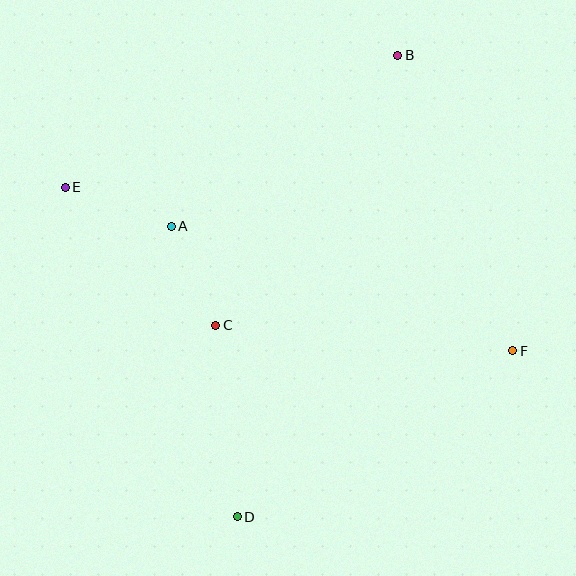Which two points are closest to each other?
Points A and C are closest to each other.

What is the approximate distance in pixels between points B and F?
The distance between B and F is approximately 317 pixels.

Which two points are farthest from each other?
Points B and D are farthest from each other.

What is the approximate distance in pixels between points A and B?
The distance between A and B is approximately 284 pixels.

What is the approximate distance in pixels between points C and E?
The distance between C and E is approximately 204 pixels.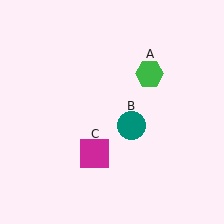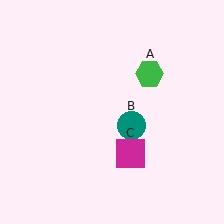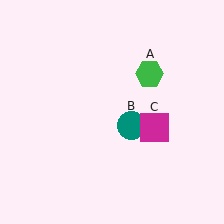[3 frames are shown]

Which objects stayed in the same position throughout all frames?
Green hexagon (object A) and teal circle (object B) remained stationary.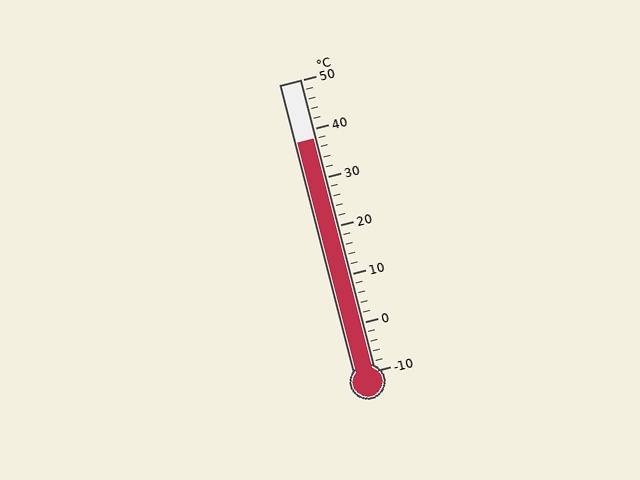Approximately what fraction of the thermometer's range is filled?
The thermometer is filled to approximately 80% of its range.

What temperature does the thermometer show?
The thermometer shows approximately 38°C.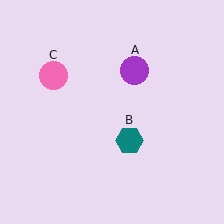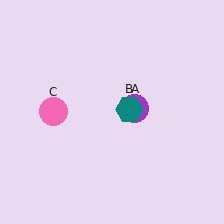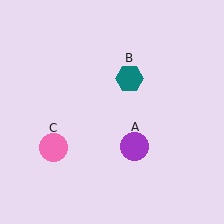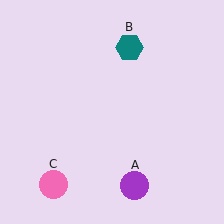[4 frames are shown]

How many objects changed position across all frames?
3 objects changed position: purple circle (object A), teal hexagon (object B), pink circle (object C).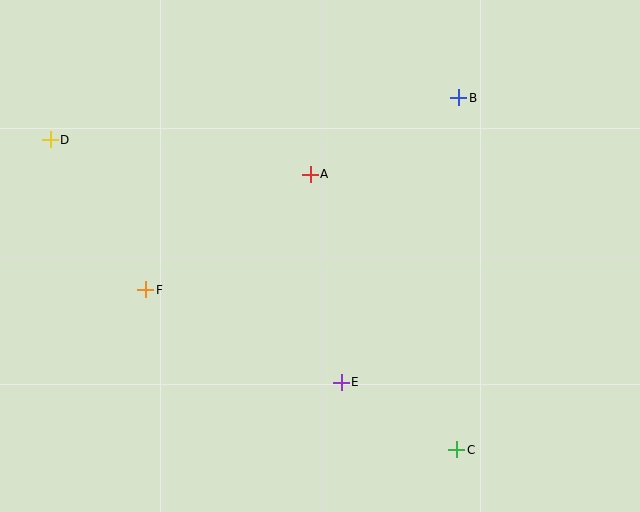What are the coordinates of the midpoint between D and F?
The midpoint between D and F is at (98, 215).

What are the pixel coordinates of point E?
Point E is at (341, 382).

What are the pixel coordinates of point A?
Point A is at (310, 174).